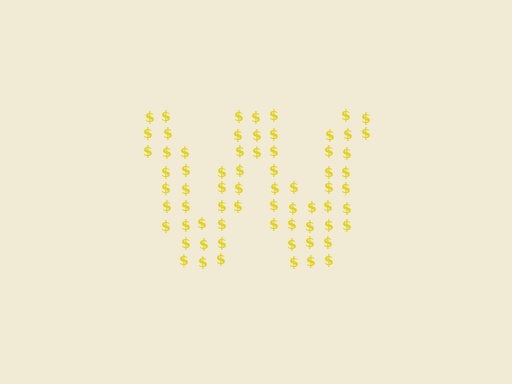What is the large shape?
The large shape is the letter W.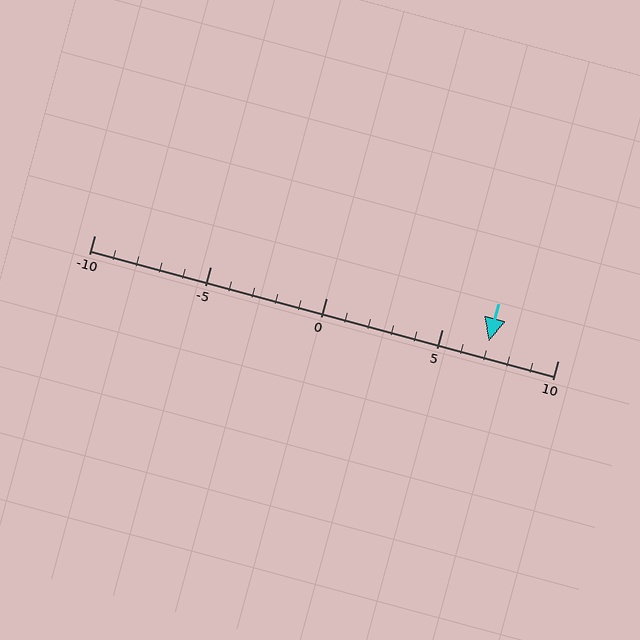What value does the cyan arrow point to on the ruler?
The cyan arrow points to approximately 7.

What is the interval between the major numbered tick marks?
The major tick marks are spaced 5 units apart.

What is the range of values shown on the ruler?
The ruler shows values from -10 to 10.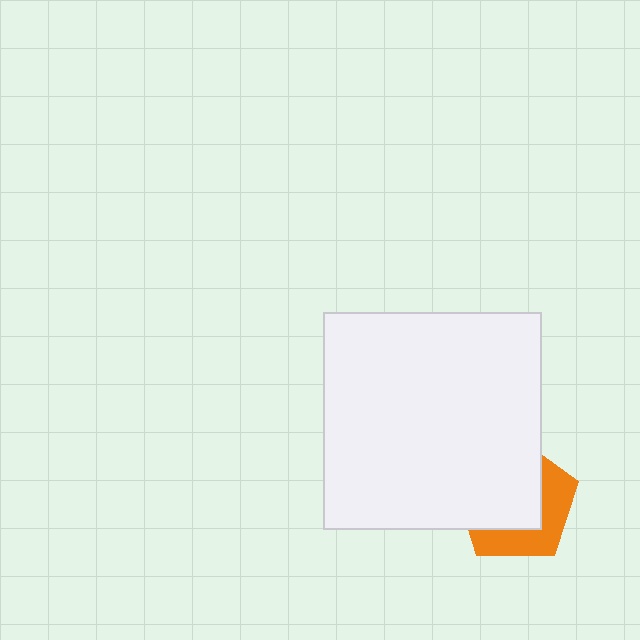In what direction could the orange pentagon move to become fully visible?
The orange pentagon could move toward the lower-right. That would shift it out from behind the white square entirely.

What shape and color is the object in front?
The object in front is a white square.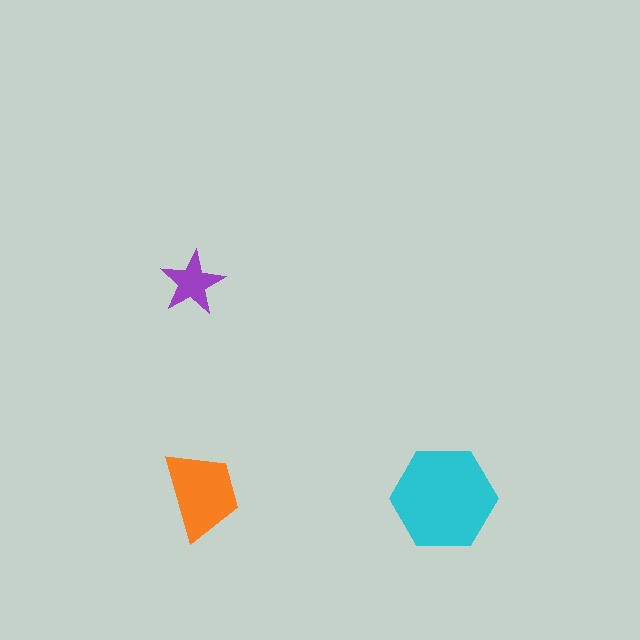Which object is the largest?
The cyan hexagon.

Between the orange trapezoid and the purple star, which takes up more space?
The orange trapezoid.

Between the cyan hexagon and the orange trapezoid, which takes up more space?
The cyan hexagon.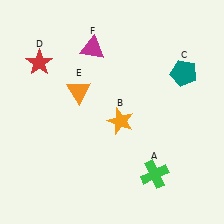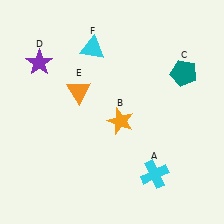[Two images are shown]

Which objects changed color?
A changed from green to cyan. D changed from red to purple. F changed from magenta to cyan.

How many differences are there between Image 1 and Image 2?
There are 3 differences between the two images.